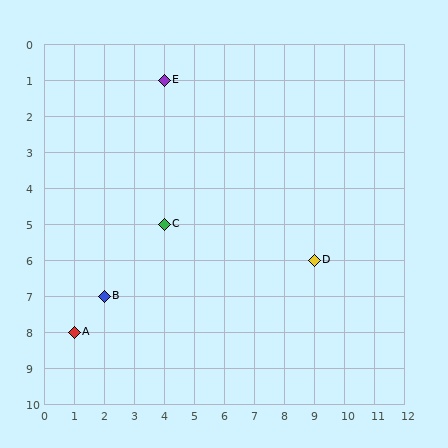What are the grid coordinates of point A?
Point A is at grid coordinates (1, 8).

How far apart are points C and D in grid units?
Points C and D are 5 columns and 1 row apart (about 5.1 grid units diagonally).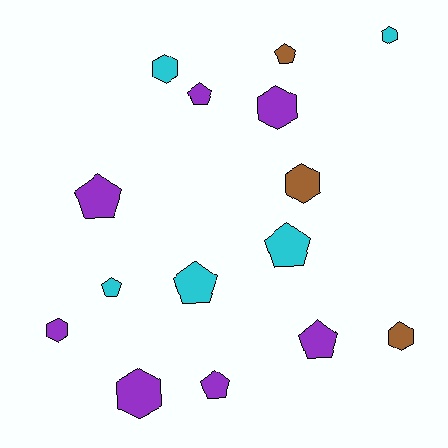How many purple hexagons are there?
There are 3 purple hexagons.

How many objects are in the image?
There are 15 objects.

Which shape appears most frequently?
Pentagon, with 8 objects.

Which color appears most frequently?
Purple, with 7 objects.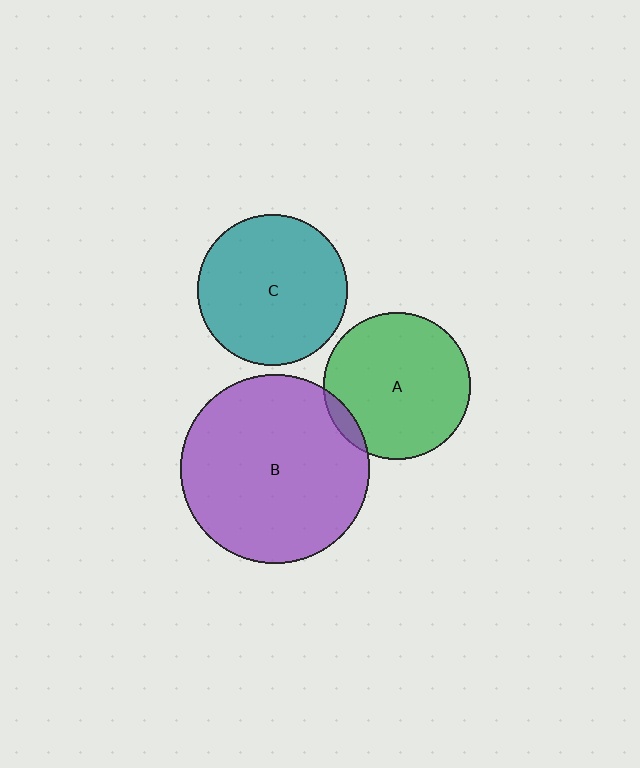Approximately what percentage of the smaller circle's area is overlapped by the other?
Approximately 5%.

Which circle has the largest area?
Circle B (purple).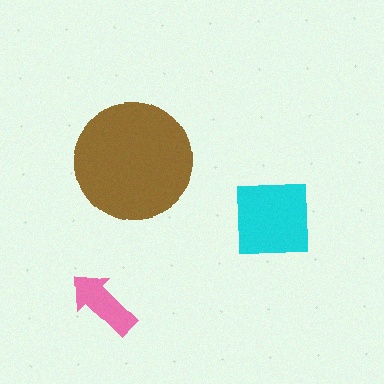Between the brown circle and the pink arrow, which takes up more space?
The brown circle.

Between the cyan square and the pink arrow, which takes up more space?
The cyan square.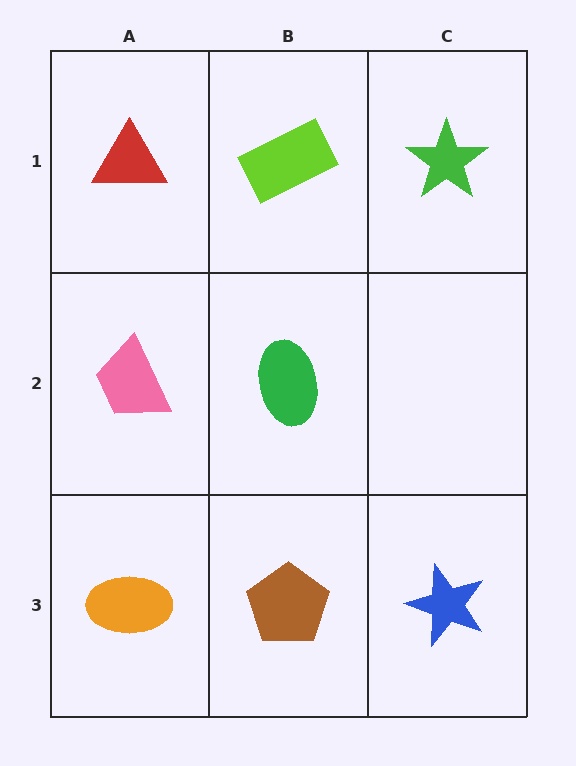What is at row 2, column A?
A pink trapezoid.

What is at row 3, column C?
A blue star.